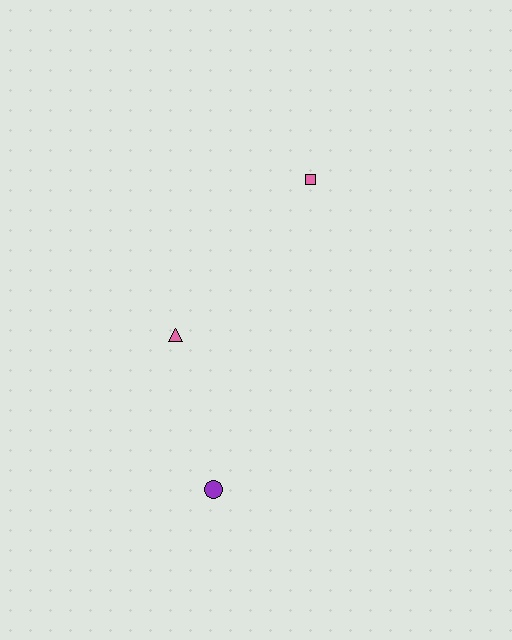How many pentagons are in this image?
There are no pentagons.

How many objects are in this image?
There are 3 objects.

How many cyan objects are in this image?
There are no cyan objects.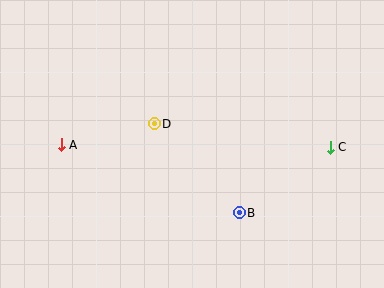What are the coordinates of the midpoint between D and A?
The midpoint between D and A is at (108, 134).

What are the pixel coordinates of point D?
Point D is at (154, 124).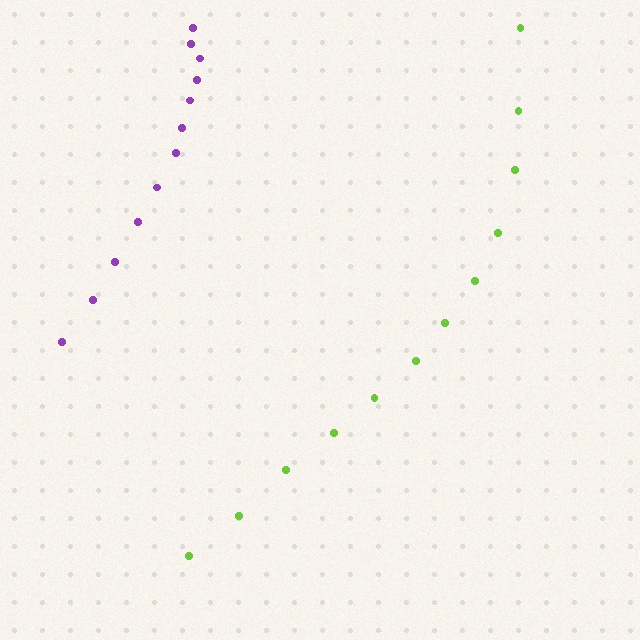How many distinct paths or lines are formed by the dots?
There are 2 distinct paths.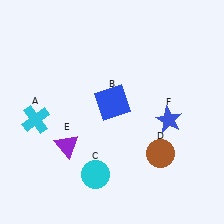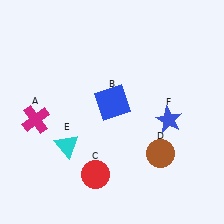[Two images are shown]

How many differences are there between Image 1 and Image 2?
There are 3 differences between the two images.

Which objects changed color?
A changed from cyan to magenta. C changed from cyan to red. E changed from purple to cyan.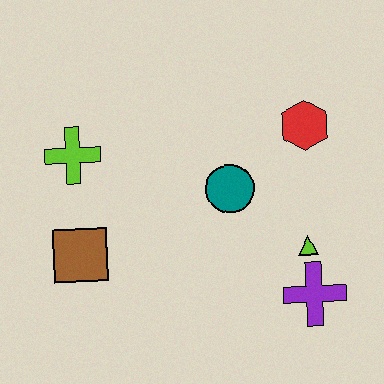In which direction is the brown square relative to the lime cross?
The brown square is below the lime cross.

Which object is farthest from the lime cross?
The purple cross is farthest from the lime cross.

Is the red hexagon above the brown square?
Yes